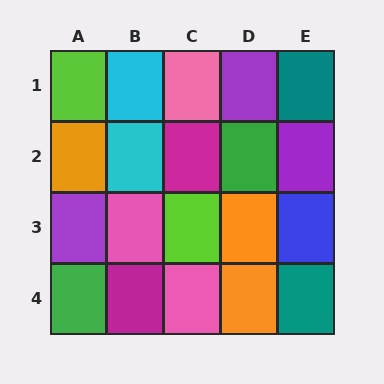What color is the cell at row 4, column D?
Orange.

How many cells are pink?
3 cells are pink.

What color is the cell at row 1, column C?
Pink.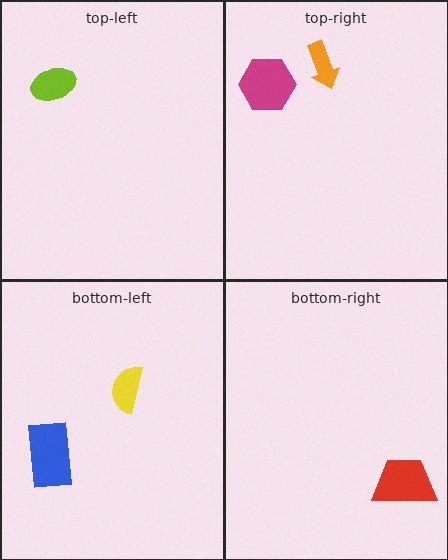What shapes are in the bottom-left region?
The blue rectangle, the yellow semicircle.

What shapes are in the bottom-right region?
The red trapezoid.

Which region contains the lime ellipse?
The top-left region.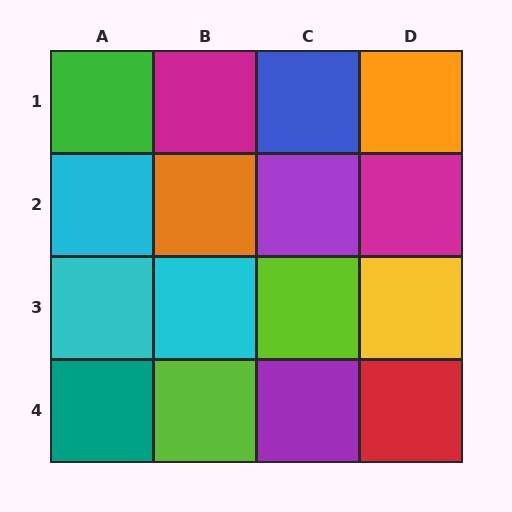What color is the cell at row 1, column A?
Green.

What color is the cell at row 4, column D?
Red.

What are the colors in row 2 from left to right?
Cyan, orange, purple, magenta.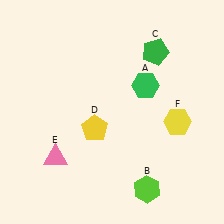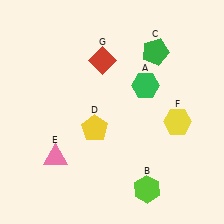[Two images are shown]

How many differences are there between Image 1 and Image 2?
There is 1 difference between the two images.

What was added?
A red diamond (G) was added in Image 2.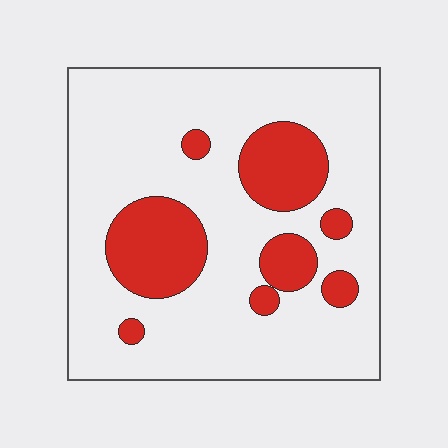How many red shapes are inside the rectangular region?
8.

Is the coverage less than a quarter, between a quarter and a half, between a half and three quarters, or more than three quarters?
Less than a quarter.